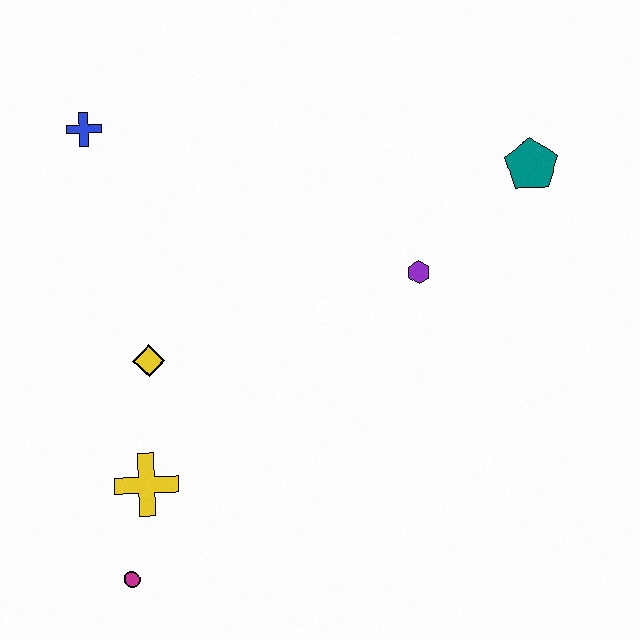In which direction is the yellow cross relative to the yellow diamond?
The yellow cross is below the yellow diamond.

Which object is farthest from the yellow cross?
The teal pentagon is farthest from the yellow cross.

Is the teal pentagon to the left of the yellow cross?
No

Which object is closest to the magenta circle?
The yellow cross is closest to the magenta circle.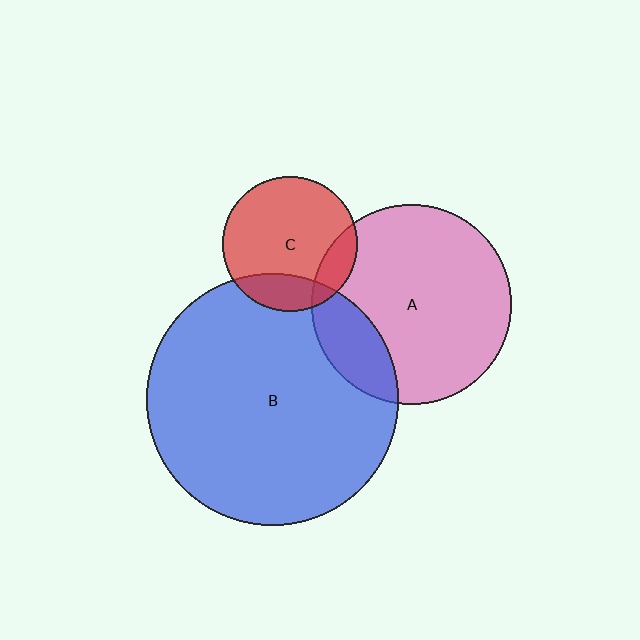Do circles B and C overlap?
Yes.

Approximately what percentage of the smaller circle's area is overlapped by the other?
Approximately 20%.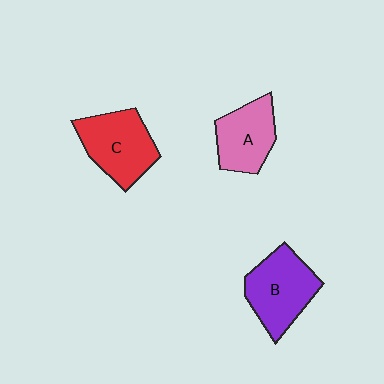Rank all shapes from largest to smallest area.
From largest to smallest: B (purple), C (red), A (pink).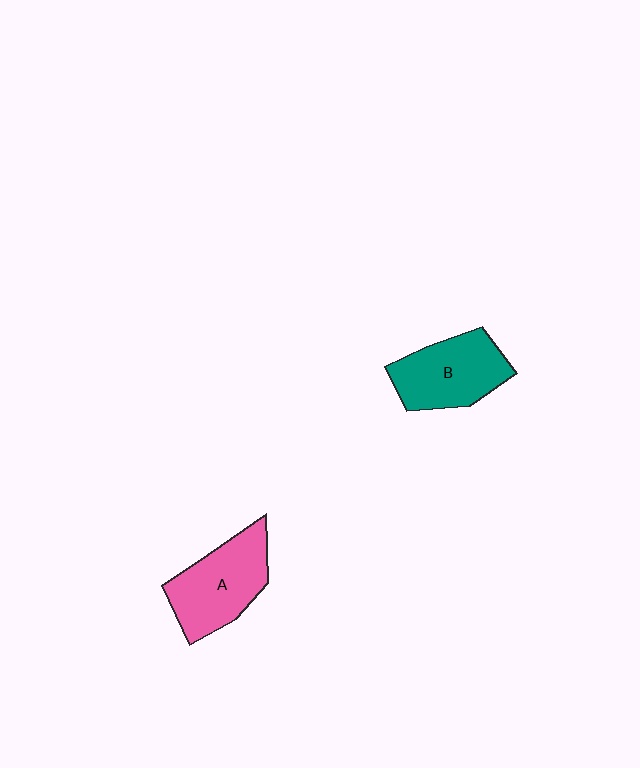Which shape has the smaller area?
Shape B (teal).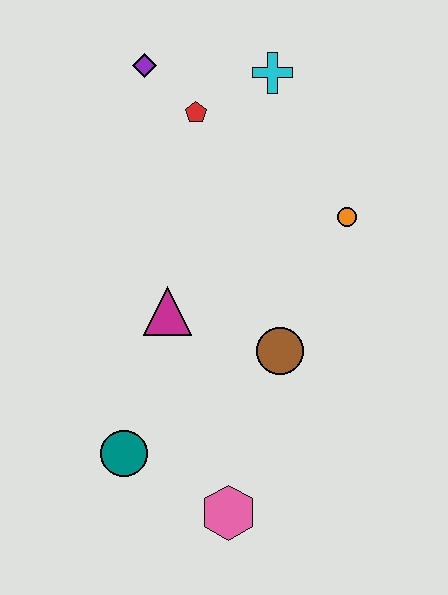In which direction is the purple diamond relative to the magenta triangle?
The purple diamond is above the magenta triangle.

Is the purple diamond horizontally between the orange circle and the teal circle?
Yes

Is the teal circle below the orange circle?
Yes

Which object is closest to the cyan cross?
The red pentagon is closest to the cyan cross.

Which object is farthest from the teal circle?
The cyan cross is farthest from the teal circle.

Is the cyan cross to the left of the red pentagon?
No